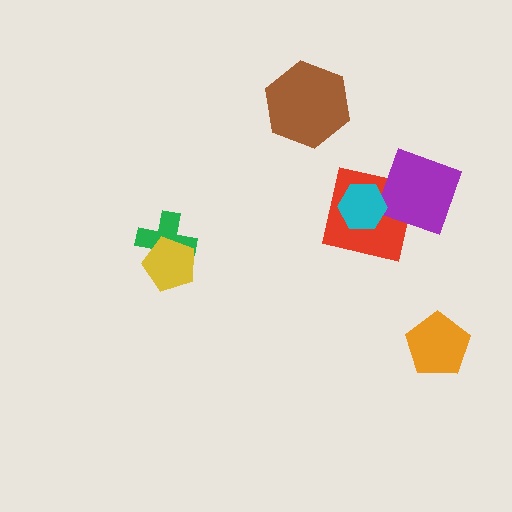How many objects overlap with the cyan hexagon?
2 objects overlap with the cyan hexagon.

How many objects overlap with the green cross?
1 object overlaps with the green cross.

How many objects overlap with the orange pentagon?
0 objects overlap with the orange pentagon.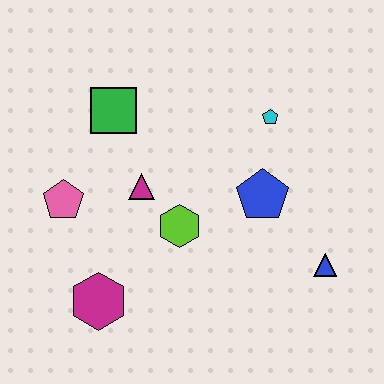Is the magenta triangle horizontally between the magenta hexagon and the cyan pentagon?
Yes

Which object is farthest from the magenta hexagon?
The cyan pentagon is farthest from the magenta hexagon.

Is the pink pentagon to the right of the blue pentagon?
No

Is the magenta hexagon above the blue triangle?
No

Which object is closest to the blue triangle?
The blue pentagon is closest to the blue triangle.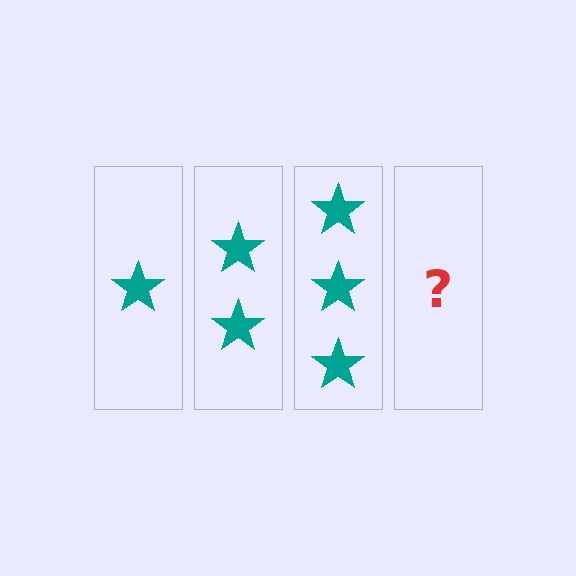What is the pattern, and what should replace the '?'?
The pattern is that each step adds one more star. The '?' should be 4 stars.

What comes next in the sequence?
The next element should be 4 stars.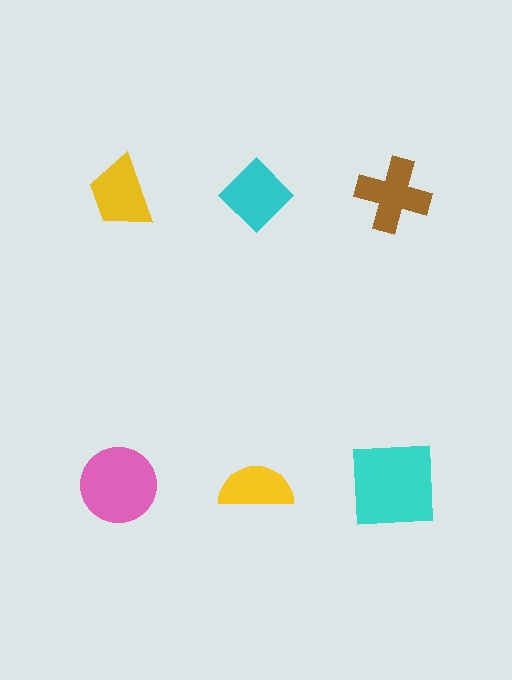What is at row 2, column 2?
A yellow semicircle.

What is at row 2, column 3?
A cyan square.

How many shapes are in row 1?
3 shapes.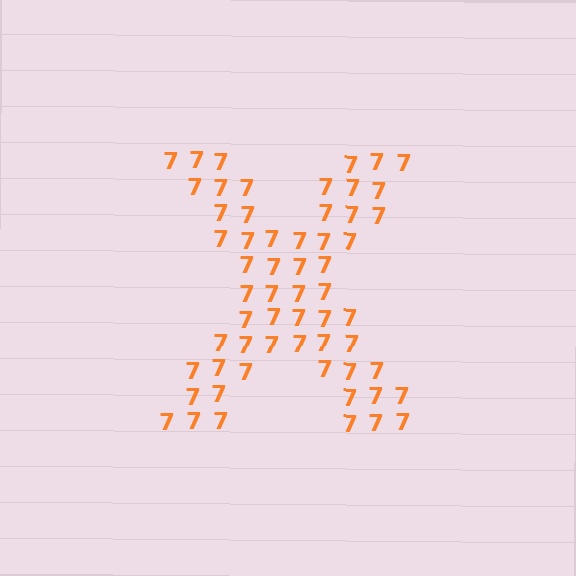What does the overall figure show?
The overall figure shows the letter X.